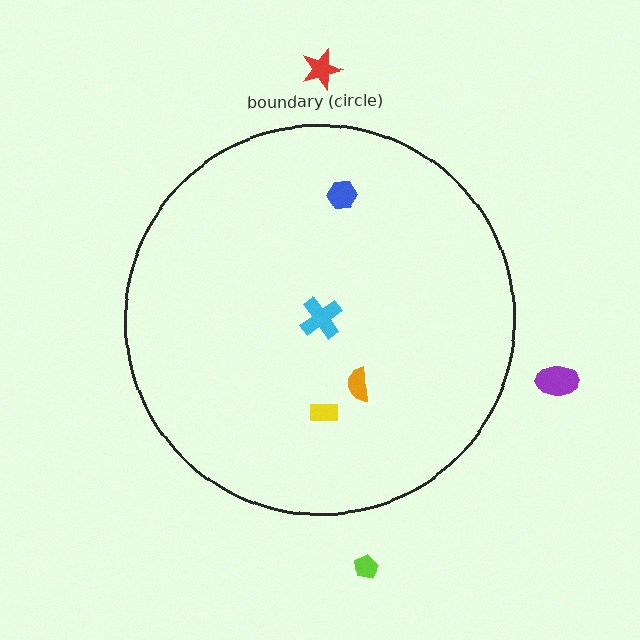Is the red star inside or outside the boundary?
Outside.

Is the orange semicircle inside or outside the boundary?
Inside.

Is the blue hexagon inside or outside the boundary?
Inside.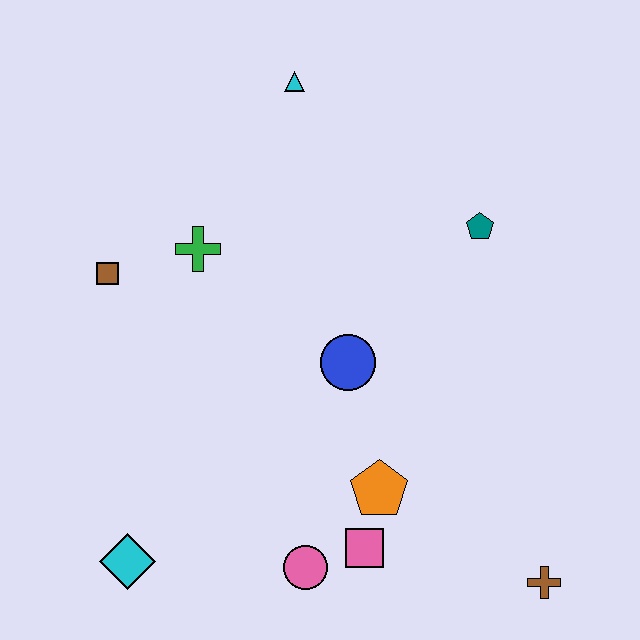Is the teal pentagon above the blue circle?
Yes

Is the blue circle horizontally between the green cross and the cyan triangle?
No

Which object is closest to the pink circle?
The pink square is closest to the pink circle.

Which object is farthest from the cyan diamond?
The cyan triangle is farthest from the cyan diamond.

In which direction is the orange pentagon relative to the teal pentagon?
The orange pentagon is below the teal pentagon.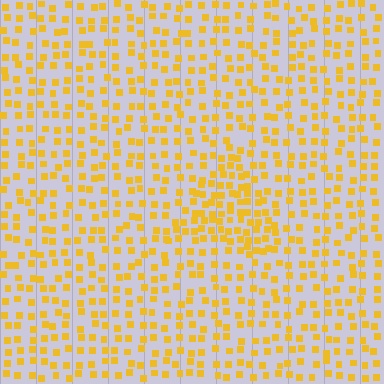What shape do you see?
I see a triangle.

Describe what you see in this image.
The image contains small yellow elements arranged at two different densities. A triangle-shaped region is visible where the elements are more densely packed than the surrounding area.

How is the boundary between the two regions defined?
The boundary is defined by a change in element density (approximately 1.9x ratio). All elements are the same color, size, and shape.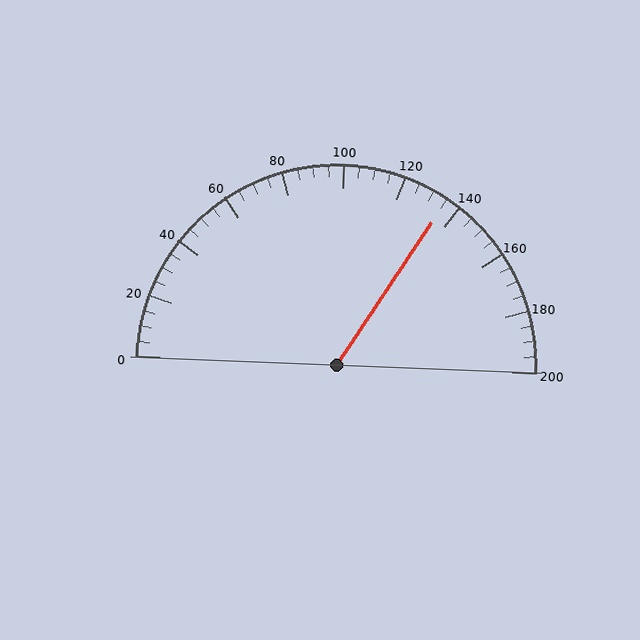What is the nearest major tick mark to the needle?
The nearest major tick mark is 140.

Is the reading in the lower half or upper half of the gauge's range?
The reading is in the upper half of the range (0 to 200).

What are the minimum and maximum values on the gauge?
The gauge ranges from 0 to 200.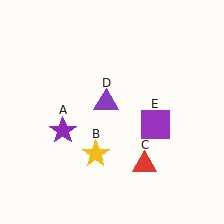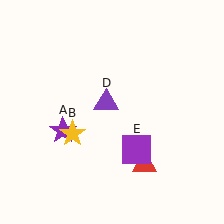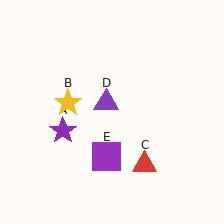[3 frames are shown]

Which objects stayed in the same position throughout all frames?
Purple star (object A) and red triangle (object C) and purple triangle (object D) remained stationary.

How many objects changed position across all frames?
2 objects changed position: yellow star (object B), purple square (object E).